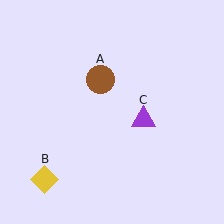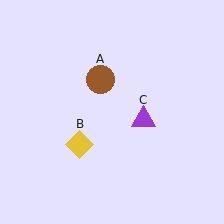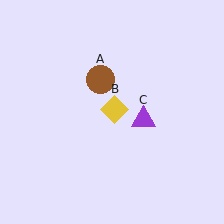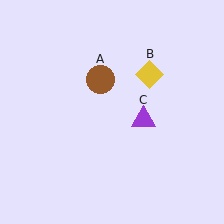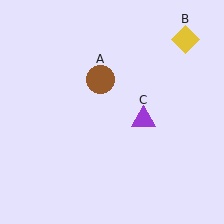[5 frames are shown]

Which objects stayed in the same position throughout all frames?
Brown circle (object A) and purple triangle (object C) remained stationary.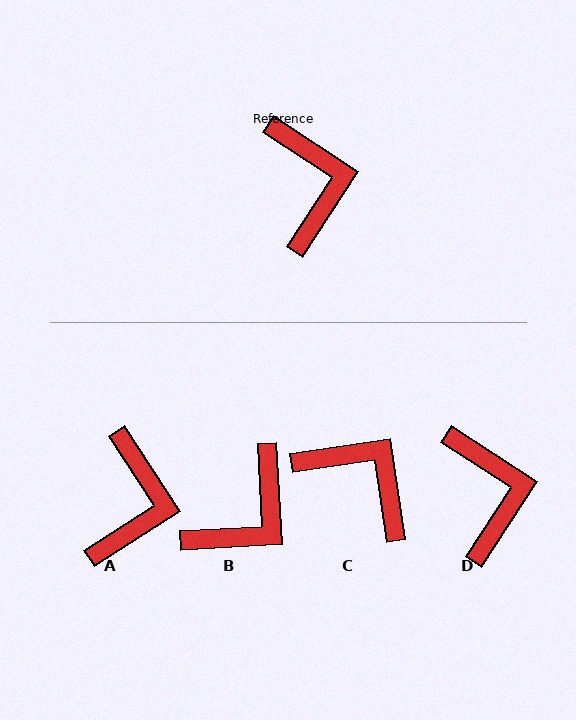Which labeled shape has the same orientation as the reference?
D.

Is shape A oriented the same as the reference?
No, it is off by about 24 degrees.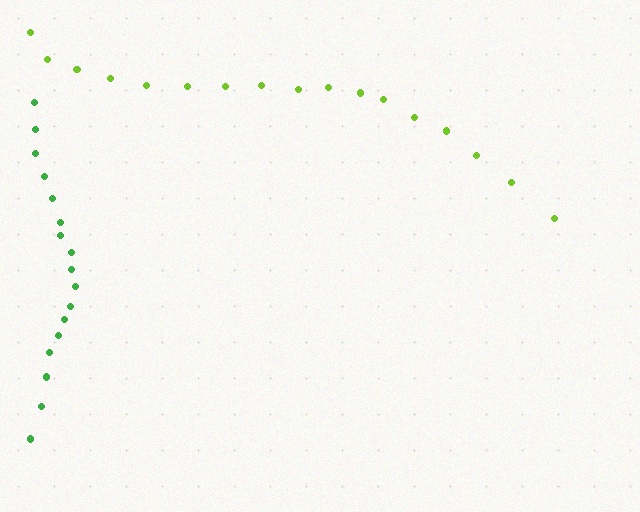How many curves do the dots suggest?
There are 2 distinct paths.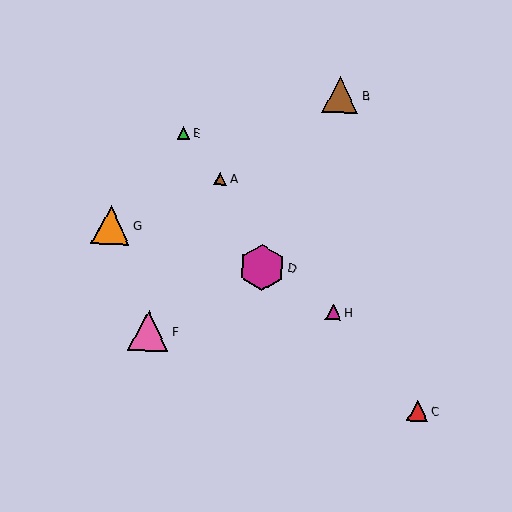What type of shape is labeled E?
Shape E is a green triangle.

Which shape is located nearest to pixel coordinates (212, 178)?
The brown triangle (labeled A) at (220, 179) is nearest to that location.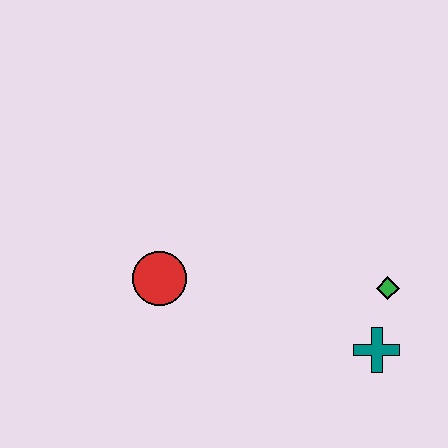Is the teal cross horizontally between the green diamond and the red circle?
Yes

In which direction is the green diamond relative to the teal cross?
The green diamond is above the teal cross.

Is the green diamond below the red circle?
Yes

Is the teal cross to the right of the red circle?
Yes